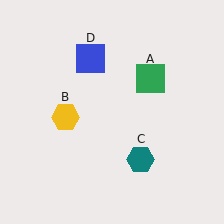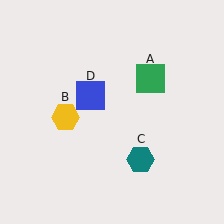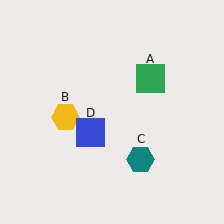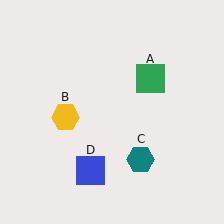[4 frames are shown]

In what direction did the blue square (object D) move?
The blue square (object D) moved down.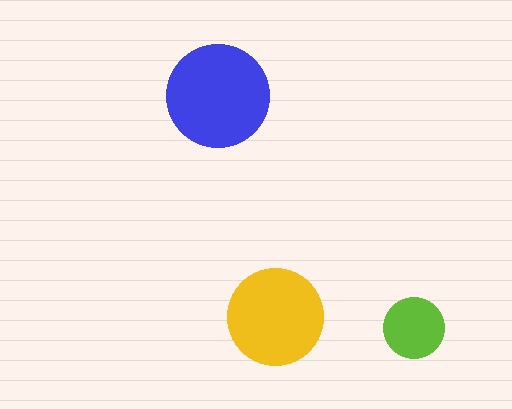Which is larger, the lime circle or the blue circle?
The blue one.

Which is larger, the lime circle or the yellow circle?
The yellow one.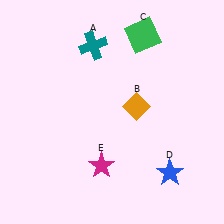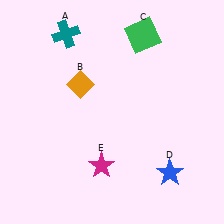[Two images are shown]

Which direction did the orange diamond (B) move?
The orange diamond (B) moved left.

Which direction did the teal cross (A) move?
The teal cross (A) moved left.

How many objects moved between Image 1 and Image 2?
2 objects moved between the two images.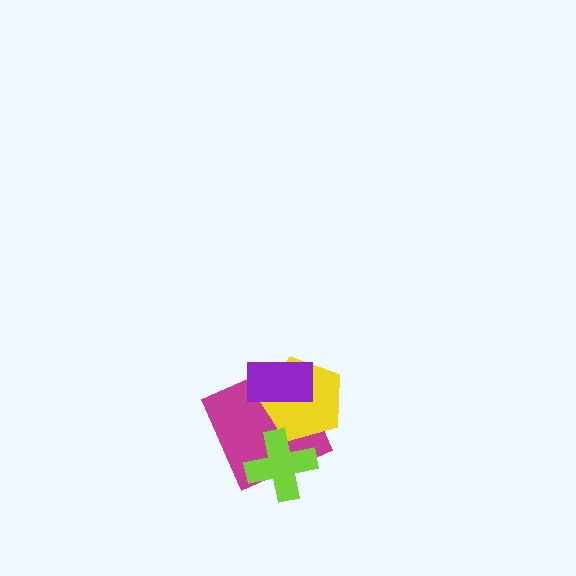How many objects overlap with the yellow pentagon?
3 objects overlap with the yellow pentagon.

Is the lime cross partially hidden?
No, no other shape covers it.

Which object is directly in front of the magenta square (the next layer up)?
The yellow pentagon is directly in front of the magenta square.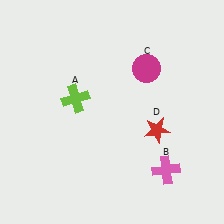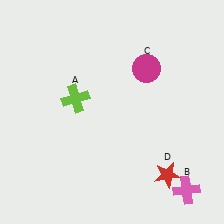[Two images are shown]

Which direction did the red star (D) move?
The red star (D) moved down.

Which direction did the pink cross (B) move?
The pink cross (B) moved right.